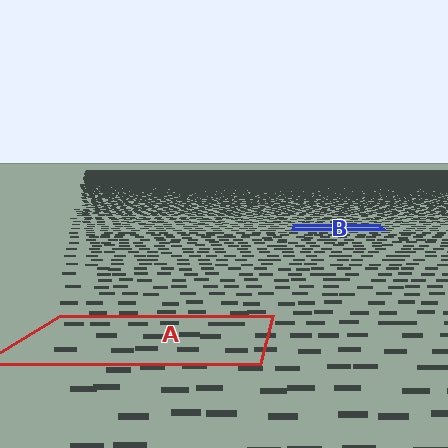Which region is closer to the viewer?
Region A is closer. The texture elements there are larger and more spread out.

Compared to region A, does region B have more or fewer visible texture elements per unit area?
Region B has more texture elements per unit area — they are packed more densely because it is farther away.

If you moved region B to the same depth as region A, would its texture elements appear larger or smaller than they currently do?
They would appear larger. At a closer depth, the same texture elements are projected at a bigger on-screen size.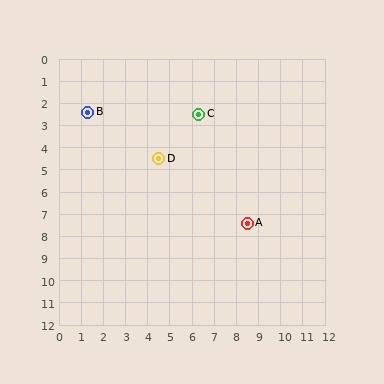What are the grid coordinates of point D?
Point D is at approximately (4.5, 4.5).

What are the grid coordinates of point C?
Point C is at approximately (6.3, 2.5).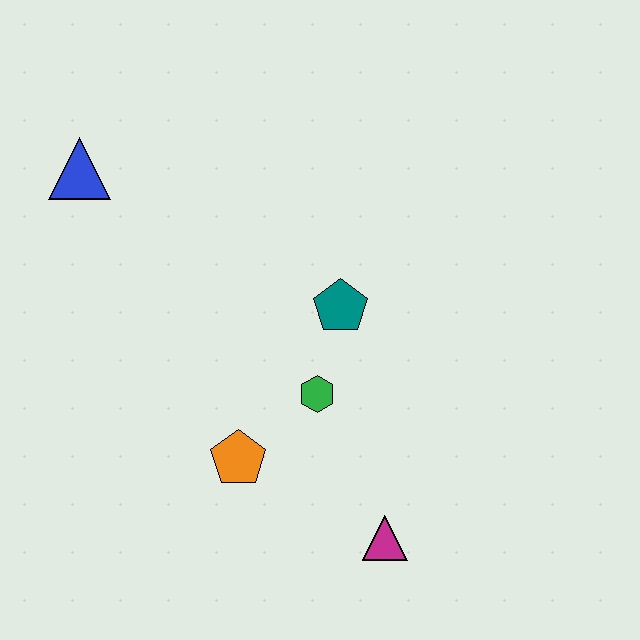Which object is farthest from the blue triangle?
The magenta triangle is farthest from the blue triangle.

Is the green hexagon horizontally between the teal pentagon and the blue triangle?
Yes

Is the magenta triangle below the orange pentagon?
Yes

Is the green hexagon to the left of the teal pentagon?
Yes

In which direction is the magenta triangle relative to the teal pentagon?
The magenta triangle is below the teal pentagon.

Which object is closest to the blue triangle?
The teal pentagon is closest to the blue triangle.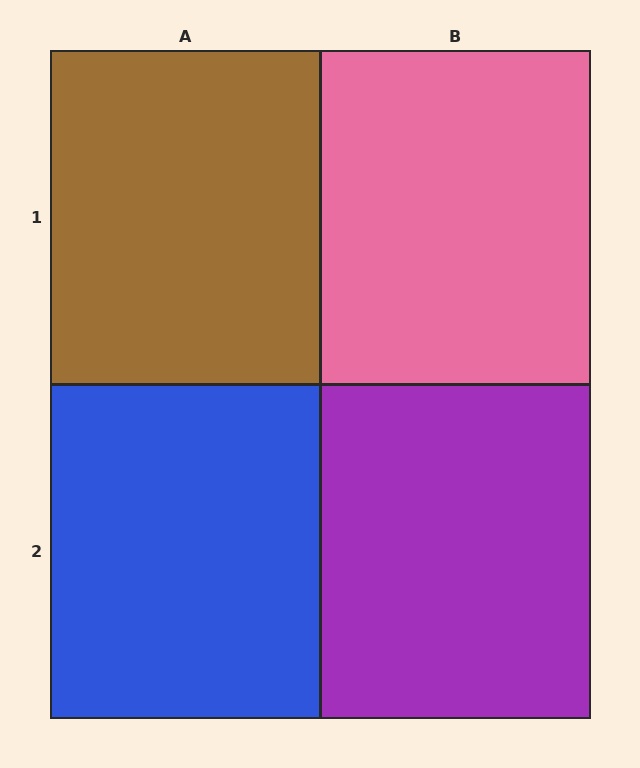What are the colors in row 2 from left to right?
Blue, purple.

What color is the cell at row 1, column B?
Pink.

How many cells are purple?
1 cell is purple.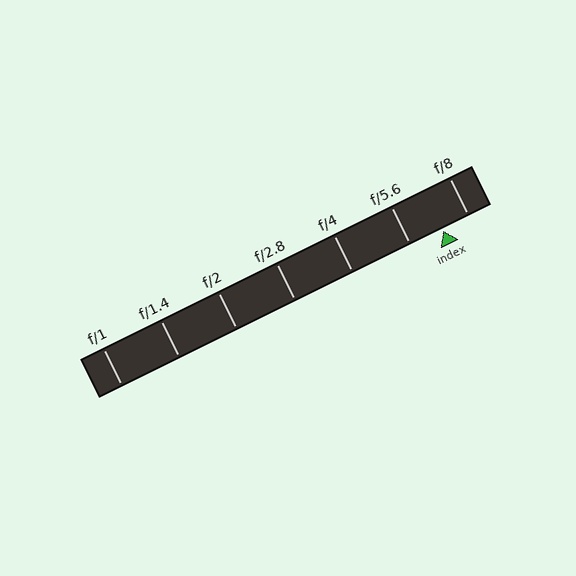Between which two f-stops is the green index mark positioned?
The index mark is between f/5.6 and f/8.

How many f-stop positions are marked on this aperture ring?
There are 7 f-stop positions marked.